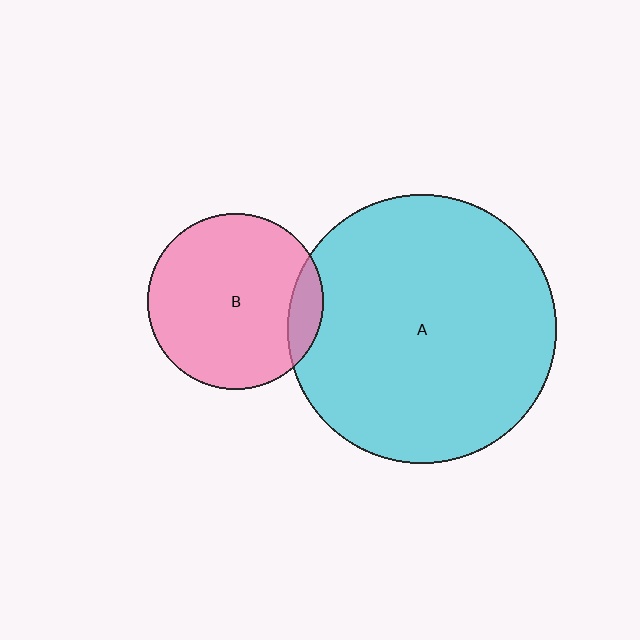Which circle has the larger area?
Circle A (cyan).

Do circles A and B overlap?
Yes.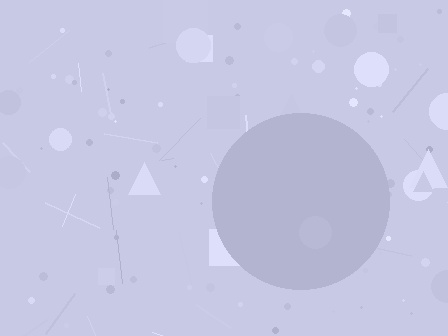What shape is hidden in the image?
A circle is hidden in the image.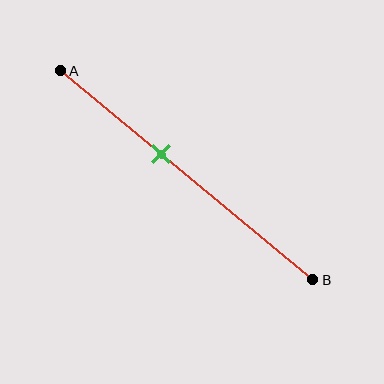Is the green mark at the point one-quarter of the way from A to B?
No, the mark is at about 40% from A, not at the 25% one-quarter point.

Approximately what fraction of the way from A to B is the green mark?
The green mark is approximately 40% of the way from A to B.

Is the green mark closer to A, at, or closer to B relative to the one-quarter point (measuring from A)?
The green mark is closer to point B than the one-quarter point of segment AB.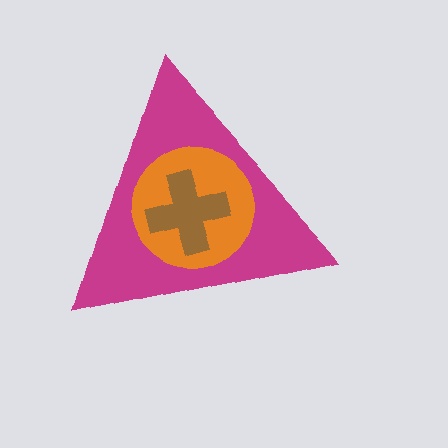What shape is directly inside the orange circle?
The brown cross.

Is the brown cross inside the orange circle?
Yes.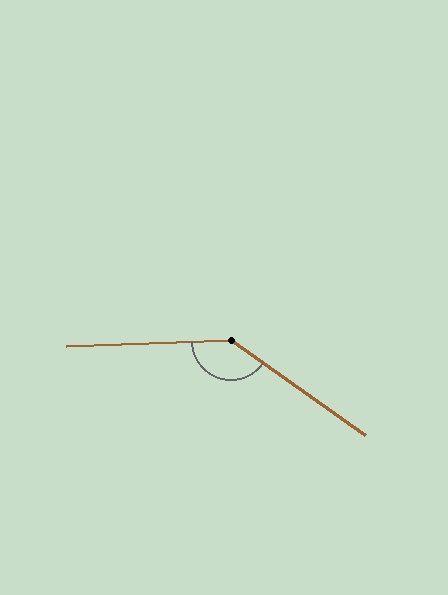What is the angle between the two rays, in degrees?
Approximately 143 degrees.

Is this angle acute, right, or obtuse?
It is obtuse.